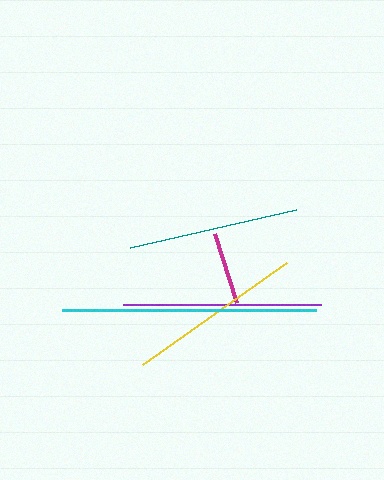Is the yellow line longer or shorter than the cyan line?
The cyan line is longer than the yellow line.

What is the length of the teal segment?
The teal segment is approximately 170 pixels long.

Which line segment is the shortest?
The magenta line is the shortest at approximately 72 pixels.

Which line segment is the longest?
The cyan line is the longest at approximately 254 pixels.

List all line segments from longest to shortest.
From longest to shortest: cyan, purple, yellow, teal, magenta.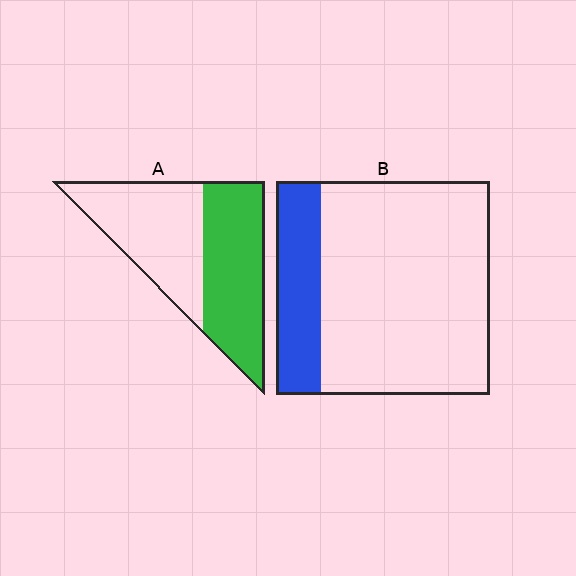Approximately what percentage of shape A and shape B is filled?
A is approximately 50% and B is approximately 20%.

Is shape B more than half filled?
No.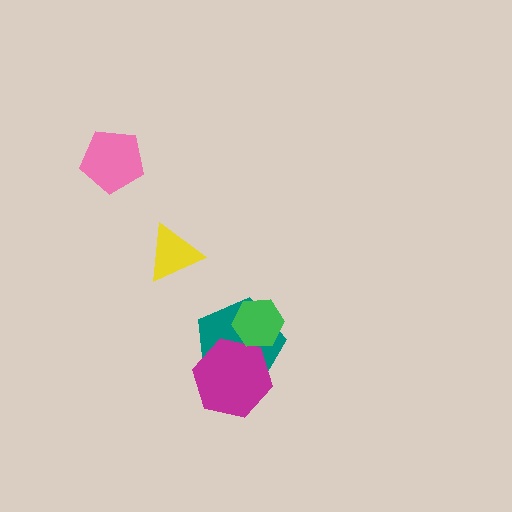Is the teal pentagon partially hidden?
Yes, it is partially covered by another shape.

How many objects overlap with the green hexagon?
1 object overlaps with the green hexagon.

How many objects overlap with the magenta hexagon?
1 object overlaps with the magenta hexagon.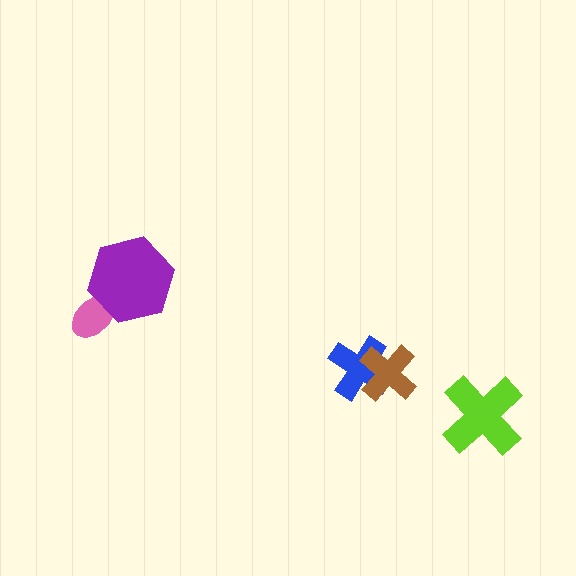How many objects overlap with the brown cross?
1 object overlaps with the brown cross.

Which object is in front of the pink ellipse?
The purple hexagon is in front of the pink ellipse.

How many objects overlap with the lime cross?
0 objects overlap with the lime cross.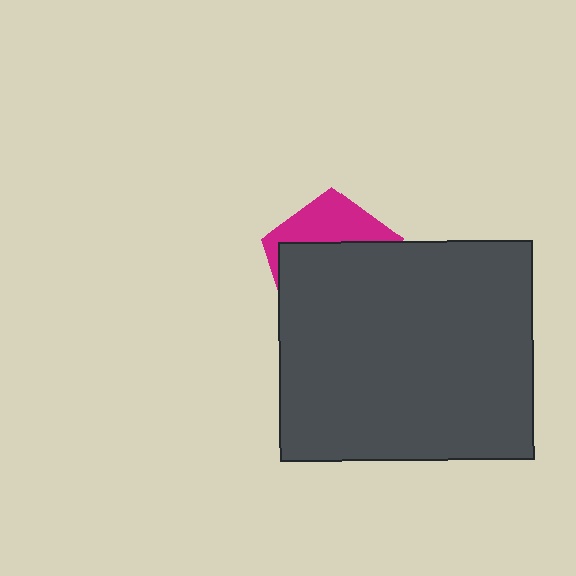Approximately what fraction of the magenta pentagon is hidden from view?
Roughly 67% of the magenta pentagon is hidden behind the dark gray rectangle.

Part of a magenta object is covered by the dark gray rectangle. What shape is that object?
It is a pentagon.